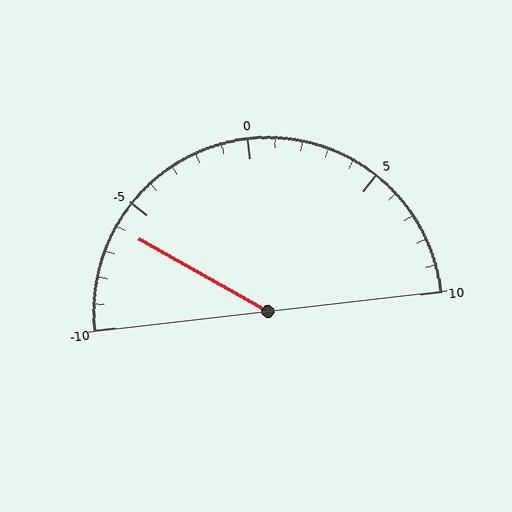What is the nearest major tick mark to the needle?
The nearest major tick mark is -5.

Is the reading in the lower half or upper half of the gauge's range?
The reading is in the lower half of the range (-10 to 10).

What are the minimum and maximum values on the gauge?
The gauge ranges from -10 to 10.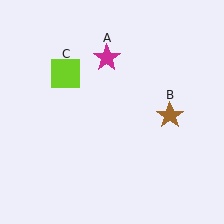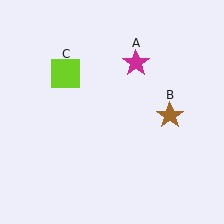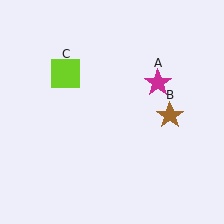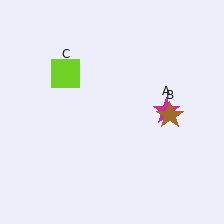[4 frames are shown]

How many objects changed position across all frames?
1 object changed position: magenta star (object A).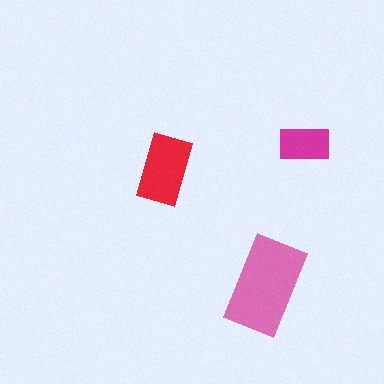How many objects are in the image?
There are 3 objects in the image.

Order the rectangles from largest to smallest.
the pink one, the red one, the magenta one.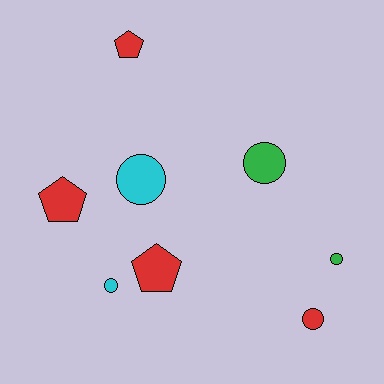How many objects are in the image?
There are 8 objects.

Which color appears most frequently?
Red, with 4 objects.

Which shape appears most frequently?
Circle, with 5 objects.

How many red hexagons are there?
There are no red hexagons.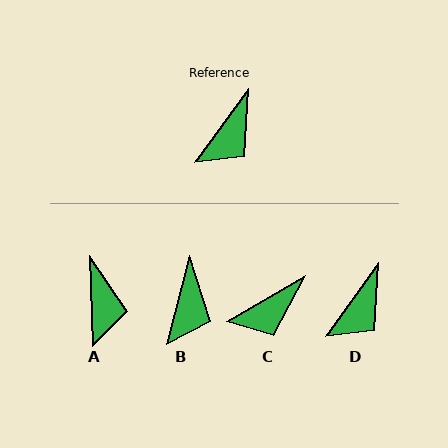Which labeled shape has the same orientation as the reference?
D.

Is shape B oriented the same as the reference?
No, it is off by about 21 degrees.